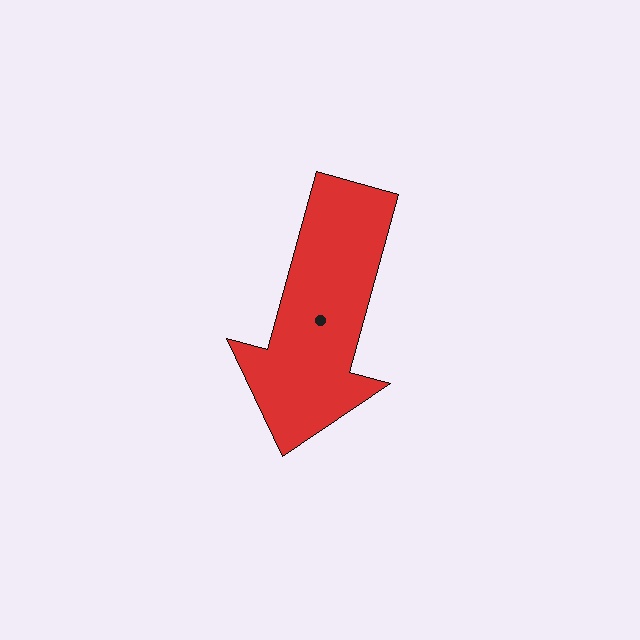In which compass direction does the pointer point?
South.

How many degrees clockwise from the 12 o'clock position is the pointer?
Approximately 195 degrees.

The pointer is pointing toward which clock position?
Roughly 7 o'clock.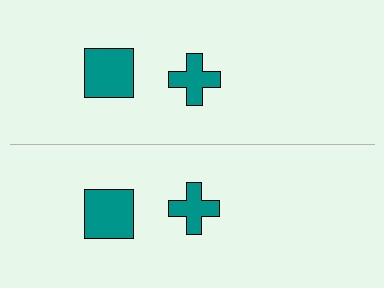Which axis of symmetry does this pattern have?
The pattern has a horizontal axis of symmetry running through the center of the image.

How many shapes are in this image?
There are 4 shapes in this image.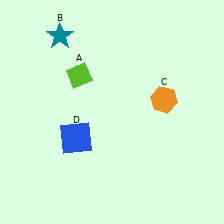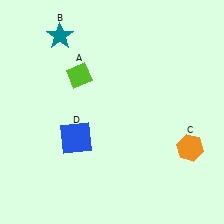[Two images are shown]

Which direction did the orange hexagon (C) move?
The orange hexagon (C) moved down.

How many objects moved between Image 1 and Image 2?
1 object moved between the two images.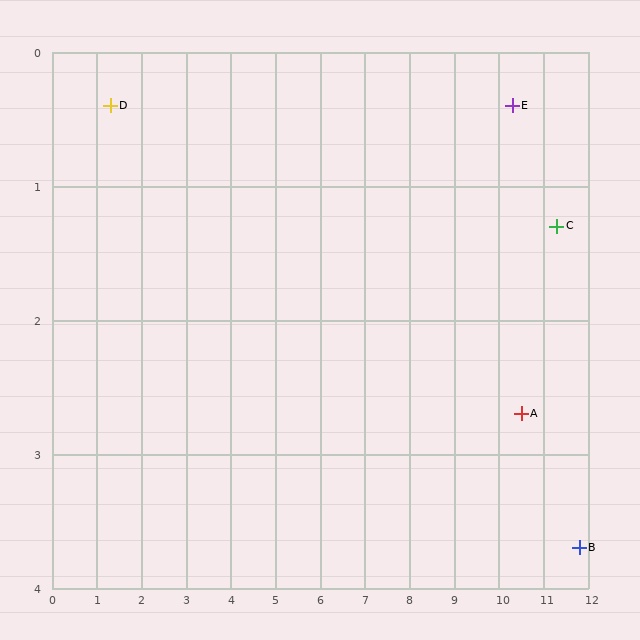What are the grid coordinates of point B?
Point B is at approximately (11.8, 3.7).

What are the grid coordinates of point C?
Point C is at approximately (11.3, 1.3).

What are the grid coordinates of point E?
Point E is at approximately (10.3, 0.4).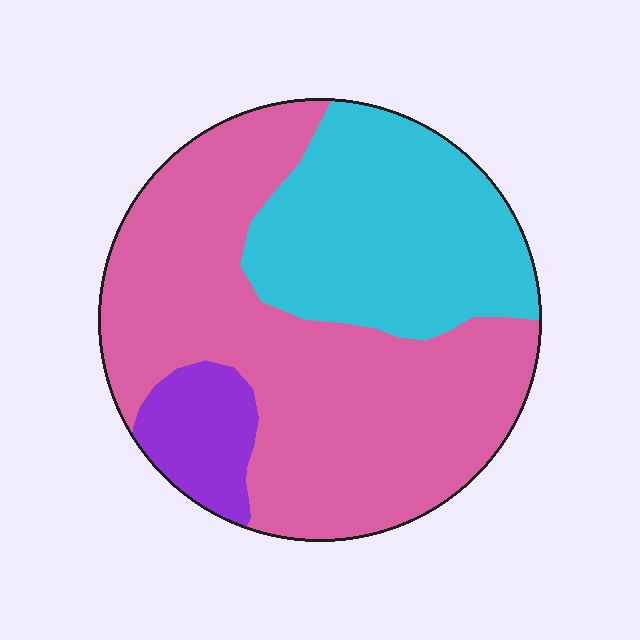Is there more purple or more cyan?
Cyan.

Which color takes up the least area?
Purple, at roughly 10%.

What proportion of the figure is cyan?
Cyan takes up about one third (1/3) of the figure.